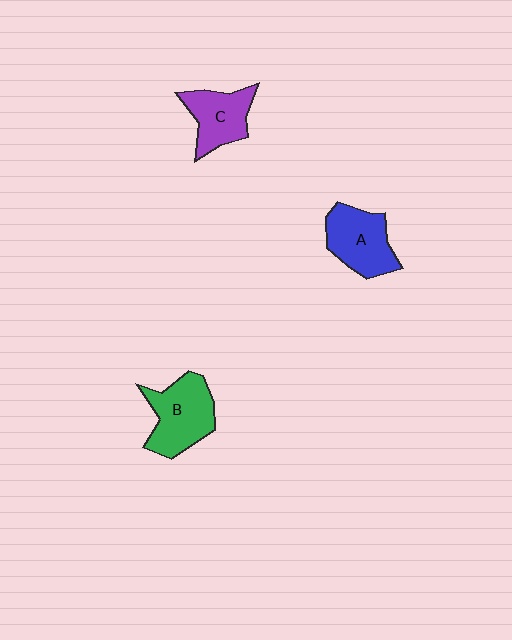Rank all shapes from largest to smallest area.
From largest to smallest: B (green), A (blue), C (purple).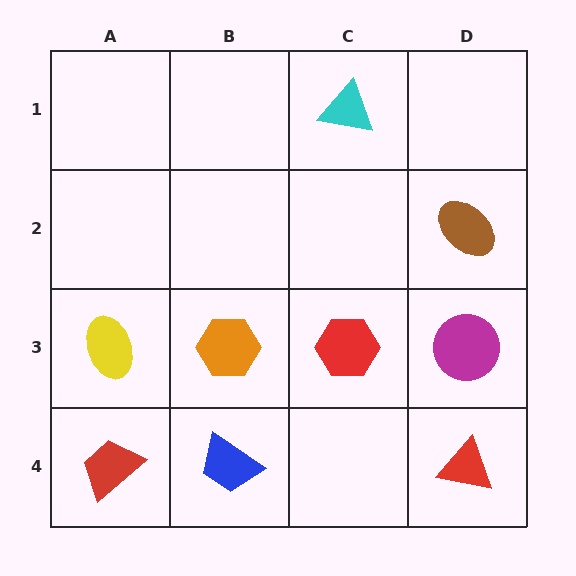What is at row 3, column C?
A red hexagon.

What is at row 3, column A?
A yellow ellipse.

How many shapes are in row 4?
3 shapes.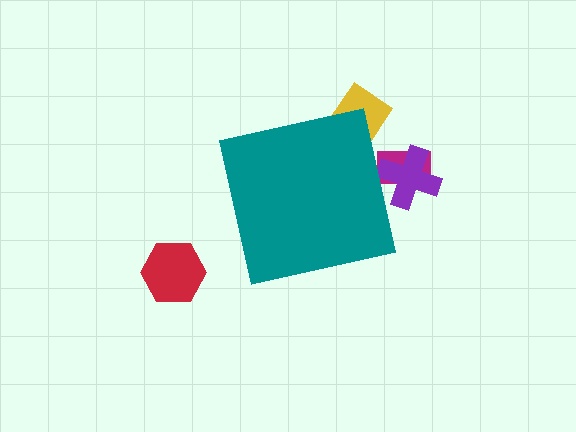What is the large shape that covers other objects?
A teal square.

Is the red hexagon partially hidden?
No, the red hexagon is fully visible.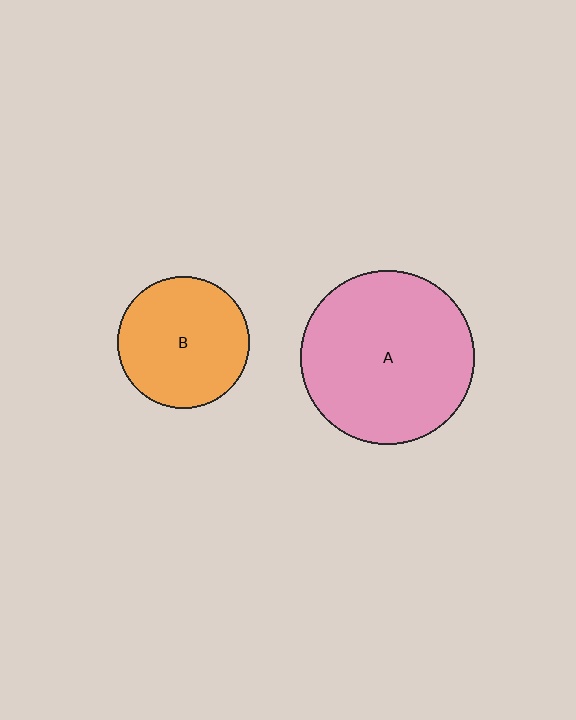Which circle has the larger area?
Circle A (pink).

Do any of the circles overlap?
No, none of the circles overlap.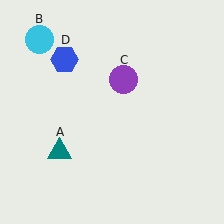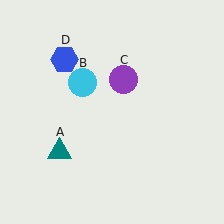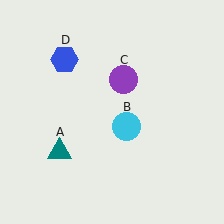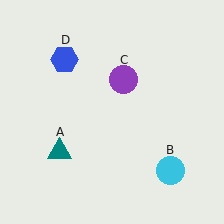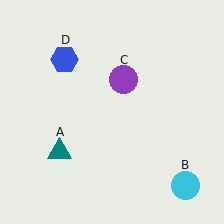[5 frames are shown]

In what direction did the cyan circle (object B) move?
The cyan circle (object B) moved down and to the right.